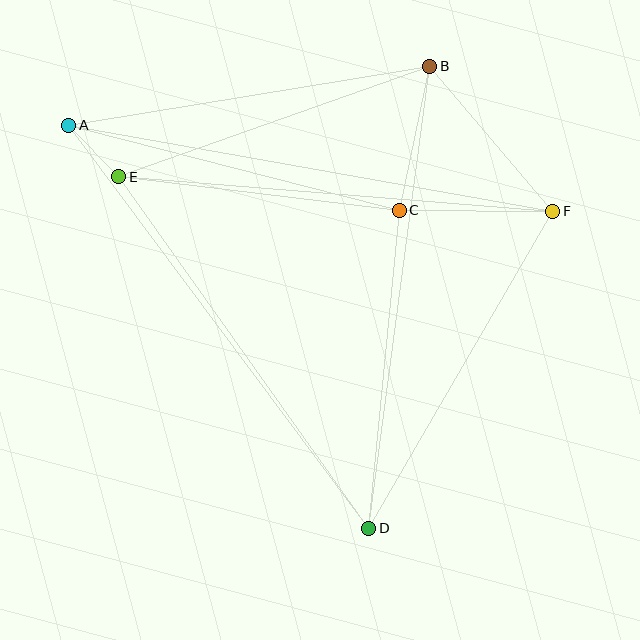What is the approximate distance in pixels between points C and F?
The distance between C and F is approximately 154 pixels.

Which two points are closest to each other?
Points A and E are closest to each other.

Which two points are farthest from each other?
Points A and D are farthest from each other.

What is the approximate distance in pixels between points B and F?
The distance between B and F is approximately 190 pixels.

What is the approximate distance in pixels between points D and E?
The distance between D and E is approximately 432 pixels.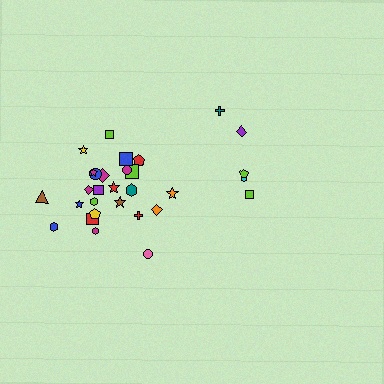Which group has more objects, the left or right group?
The left group.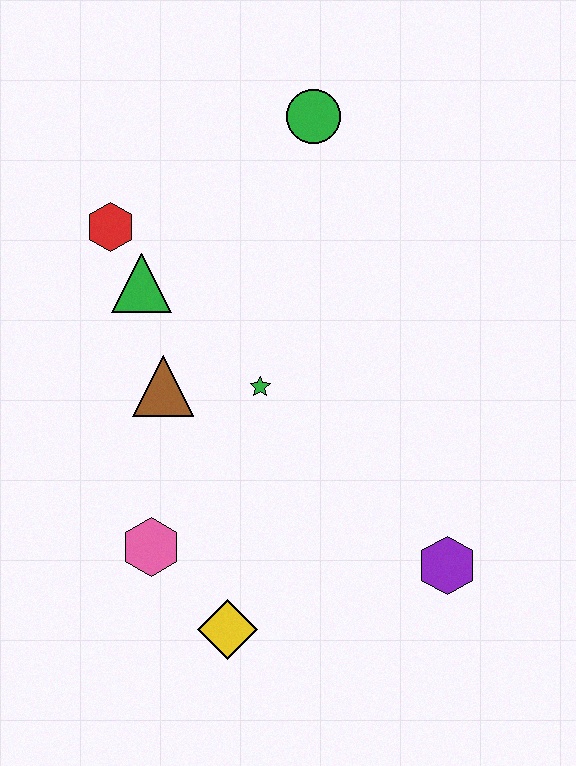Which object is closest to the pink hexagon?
The yellow diamond is closest to the pink hexagon.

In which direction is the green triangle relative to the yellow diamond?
The green triangle is above the yellow diamond.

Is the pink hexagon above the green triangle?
No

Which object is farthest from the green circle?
The yellow diamond is farthest from the green circle.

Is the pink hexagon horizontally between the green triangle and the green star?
Yes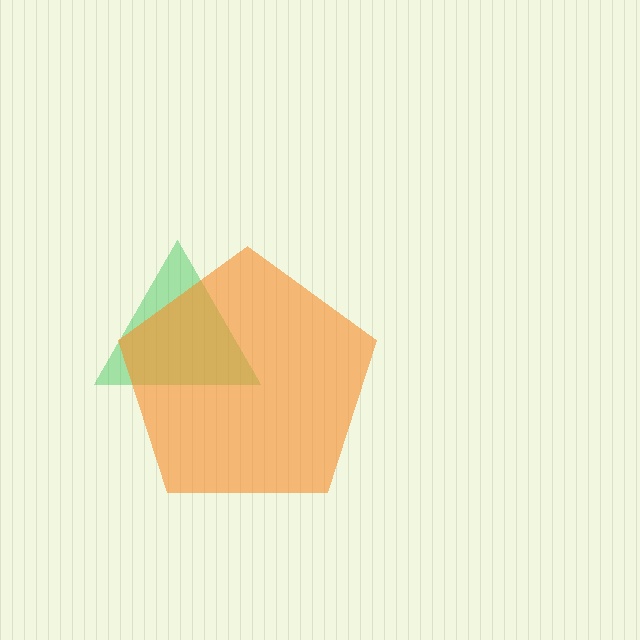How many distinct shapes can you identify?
There are 2 distinct shapes: a green triangle, an orange pentagon.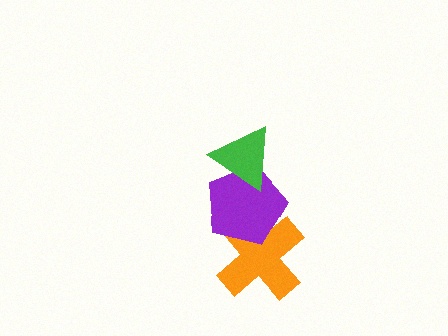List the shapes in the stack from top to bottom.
From top to bottom: the green triangle, the purple pentagon, the orange cross.